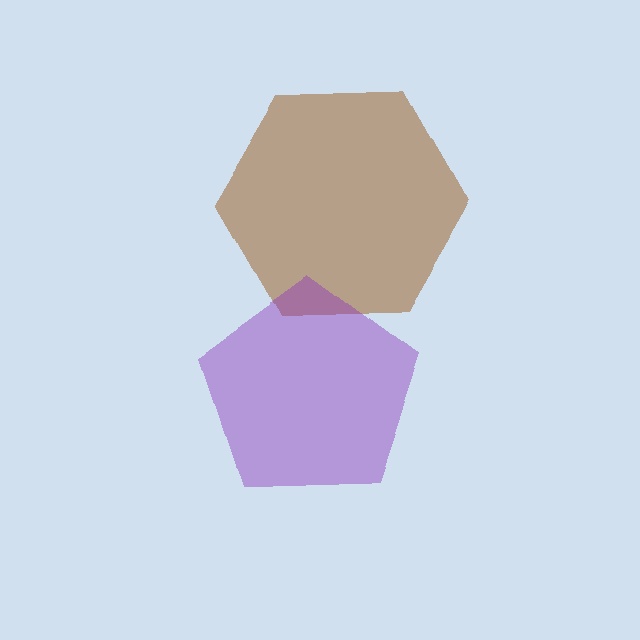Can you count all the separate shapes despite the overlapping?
Yes, there are 2 separate shapes.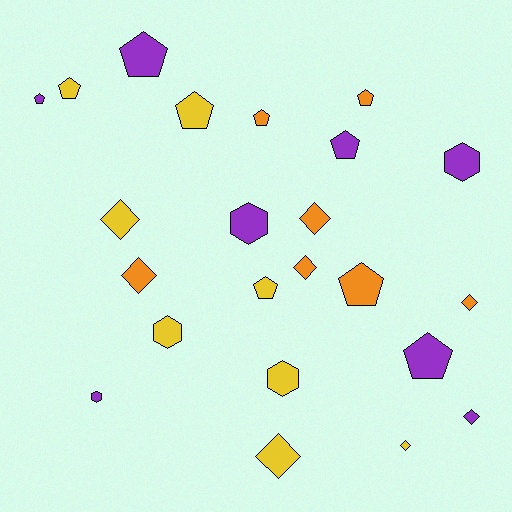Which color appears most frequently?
Purple, with 8 objects.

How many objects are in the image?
There are 23 objects.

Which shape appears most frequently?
Pentagon, with 10 objects.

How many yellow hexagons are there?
There are 2 yellow hexagons.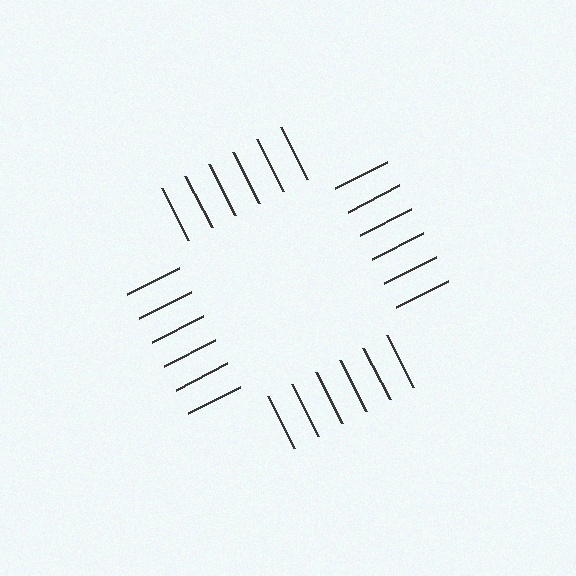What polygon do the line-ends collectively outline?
An illusory square — the line segments terminate on its edges but no continuous stroke is drawn.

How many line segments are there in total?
24 — 6 along each of the 4 edges.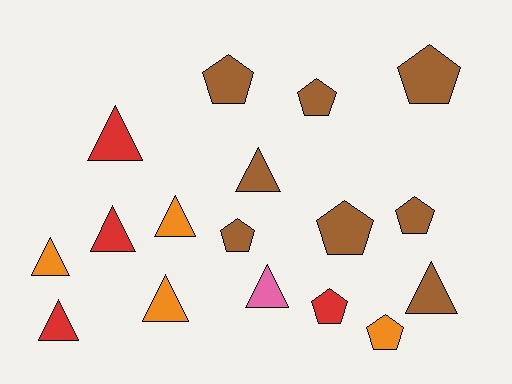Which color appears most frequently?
Brown, with 8 objects.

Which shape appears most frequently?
Triangle, with 9 objects.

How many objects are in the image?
There are 17 objects.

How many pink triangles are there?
There is 1 pink triangle.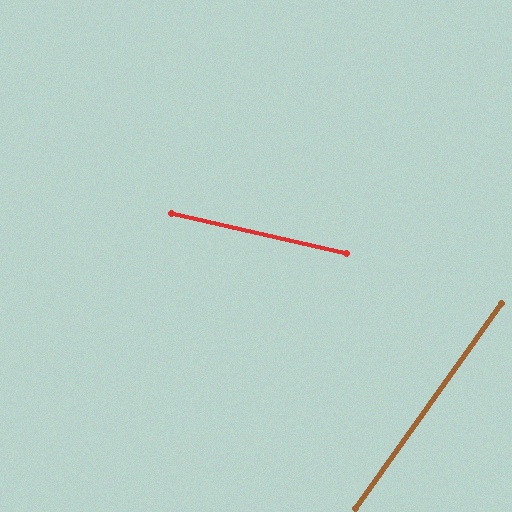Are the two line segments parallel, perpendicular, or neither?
Neither parallel nor perpendicular — they differ by about 67°.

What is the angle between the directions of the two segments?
Approximately 67 degrees.